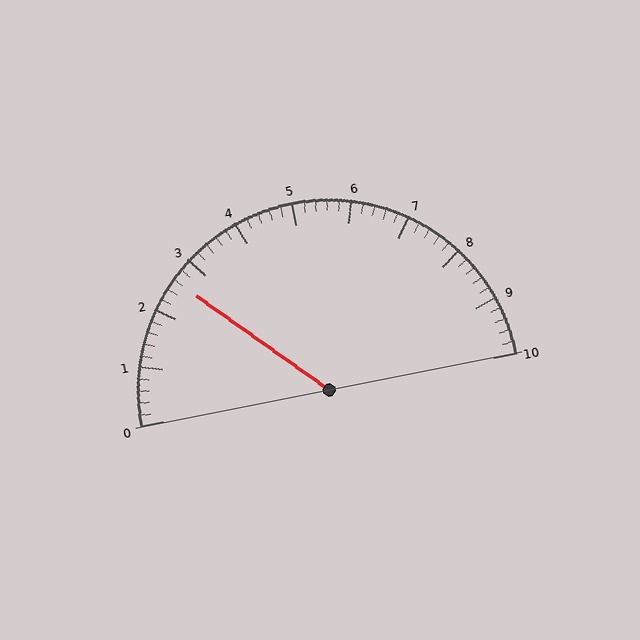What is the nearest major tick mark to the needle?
The nearest major tick mark is 3.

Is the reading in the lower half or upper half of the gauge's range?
The reading is in the lower half of the range (0 to 10).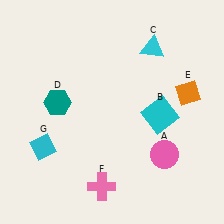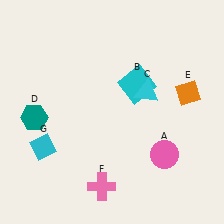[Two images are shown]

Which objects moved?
The objects that moved are: the cyan square (B), the cyan triangle (C), the teal hexagon (D).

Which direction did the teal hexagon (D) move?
The teal hexagon (D) moved left.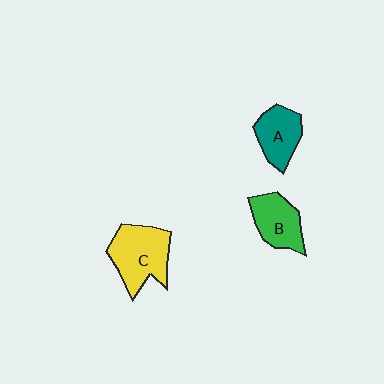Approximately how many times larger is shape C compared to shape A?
Approximately 1.4 times.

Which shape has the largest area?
Shape C (yellow).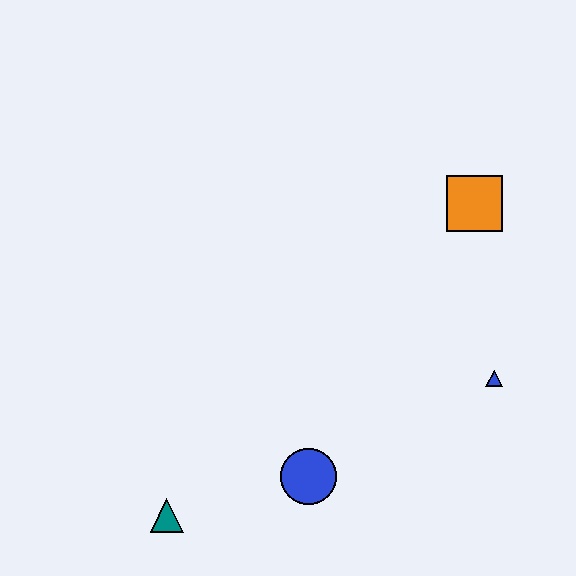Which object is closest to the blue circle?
The teal triangle is closest to the blue circle.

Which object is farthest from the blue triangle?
The teal triangle is farthest from the blue triangle.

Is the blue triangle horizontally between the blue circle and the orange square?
No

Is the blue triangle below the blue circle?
No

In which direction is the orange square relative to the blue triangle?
The orange square is above the blue triangle.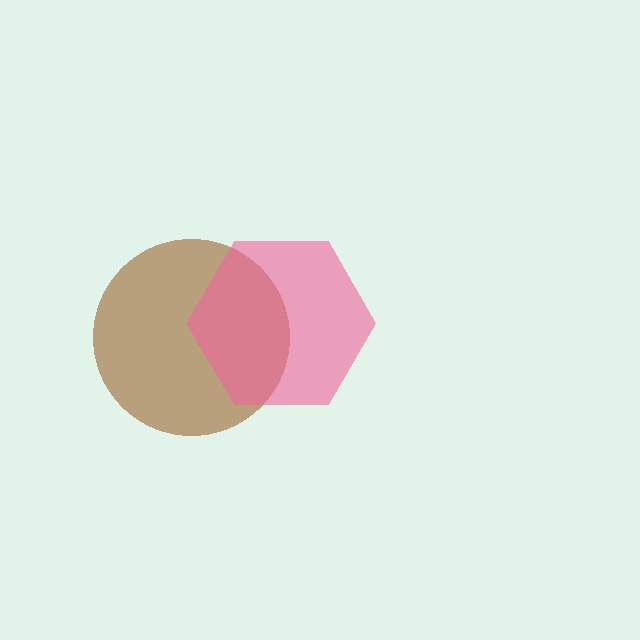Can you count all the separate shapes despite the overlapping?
Yes, there are 2 separate shapes.